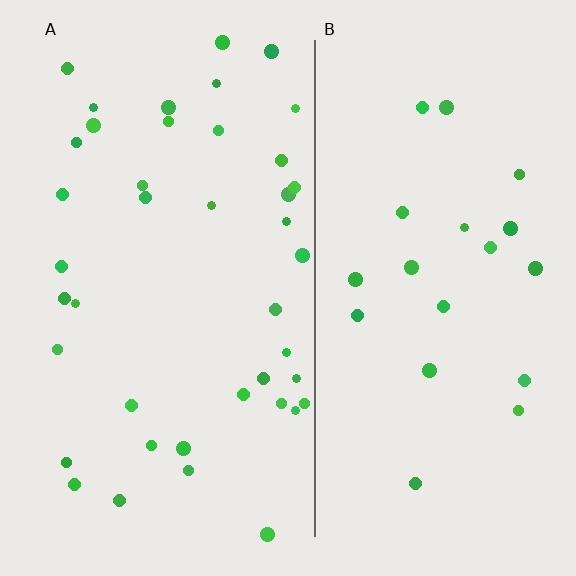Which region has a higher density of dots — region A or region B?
A (the left).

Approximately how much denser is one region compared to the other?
Approximately 2.0× — region A over region B.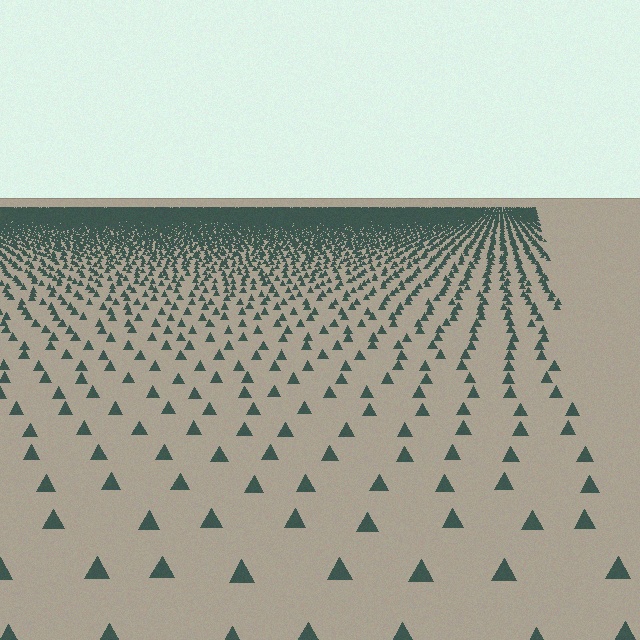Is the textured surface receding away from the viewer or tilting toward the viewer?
The surface is receding away from the viewer. Texture elements get smaller and denser toward the top.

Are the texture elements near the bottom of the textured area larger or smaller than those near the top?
Larger. Near the bottom, elements are closer to the viewer and appear at a bigger on-screen size.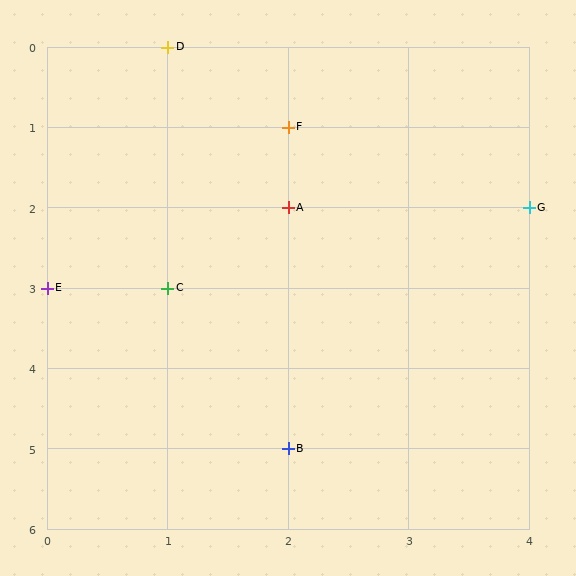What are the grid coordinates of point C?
Point C is at grid coordinates (1, 3).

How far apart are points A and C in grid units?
Points A and C are 1 column and 1 row apart (about 1.4 grid units diagonally).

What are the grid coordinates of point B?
Point B is at grid coordinates (2, 5).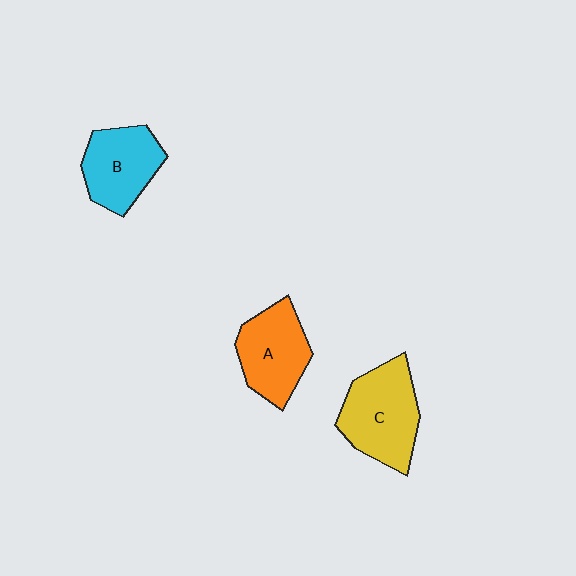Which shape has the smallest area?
Shape B (cyan).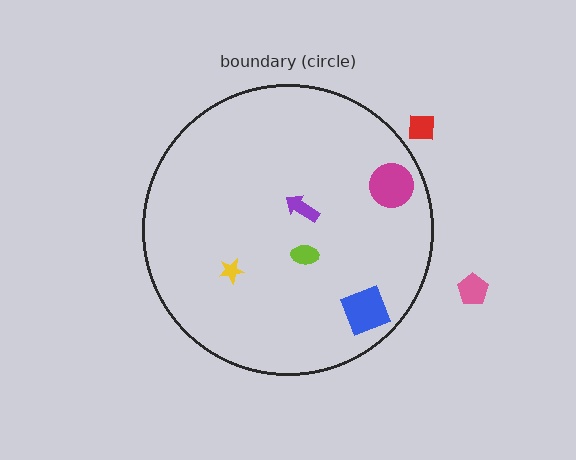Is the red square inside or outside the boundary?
Outside.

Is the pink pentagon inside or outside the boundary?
Outside.